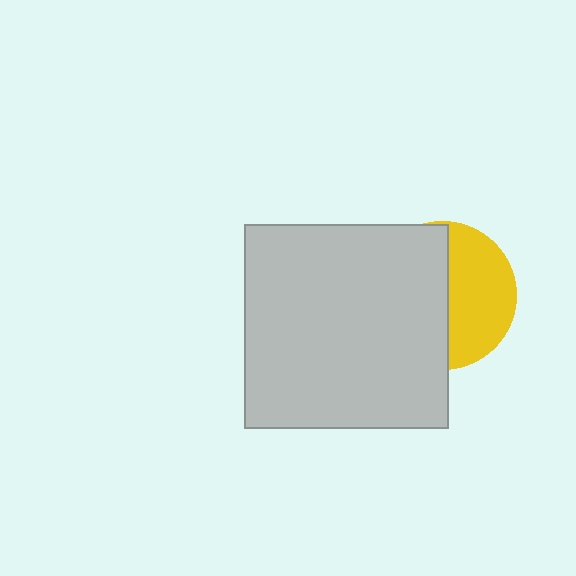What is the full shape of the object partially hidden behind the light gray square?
The partially hidden object is a yellow circle.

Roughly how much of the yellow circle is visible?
A small part of it is visible (roughly 44%).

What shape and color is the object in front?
The object in front is a light gray square.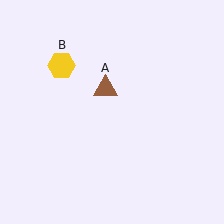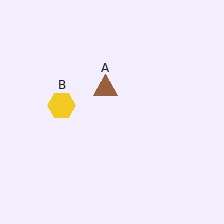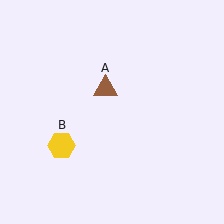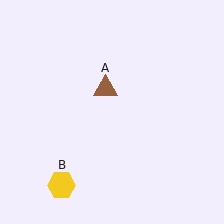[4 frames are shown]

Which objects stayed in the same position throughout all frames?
Brown triangle (object A) remained stationary.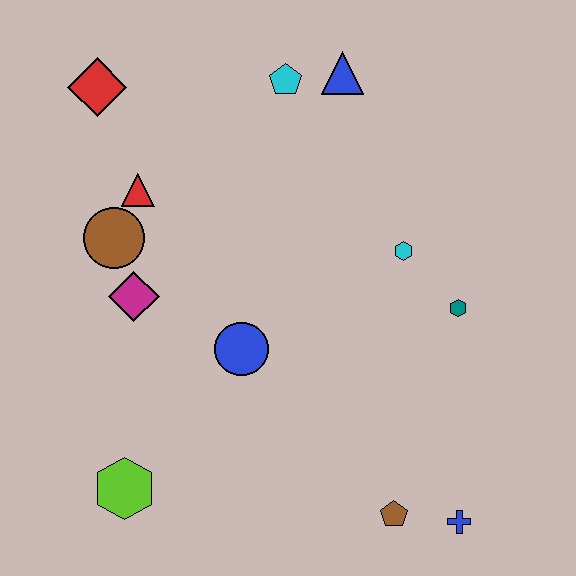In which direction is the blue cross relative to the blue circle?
The blue cross is to the right of the blue circle.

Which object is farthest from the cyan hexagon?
The lime hexagon is farthest from the cyan hexagon.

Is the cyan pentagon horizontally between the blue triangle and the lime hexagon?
Yes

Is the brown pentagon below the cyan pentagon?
Yes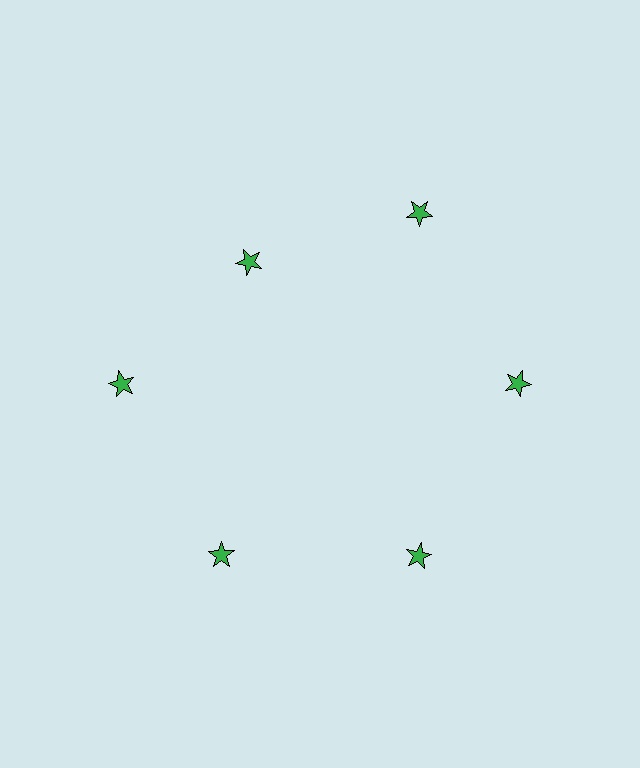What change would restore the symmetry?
The symmetry would be restored by moving it outward, back onto the ring so that all 6 stars sit at equal angles and equal distance from the center.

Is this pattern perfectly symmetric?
No. The 6 green stars are arranged in a ring, but one element near the 11 o'clock position is pulled inward toward the center, breaking the 6-fold rotational symmetry.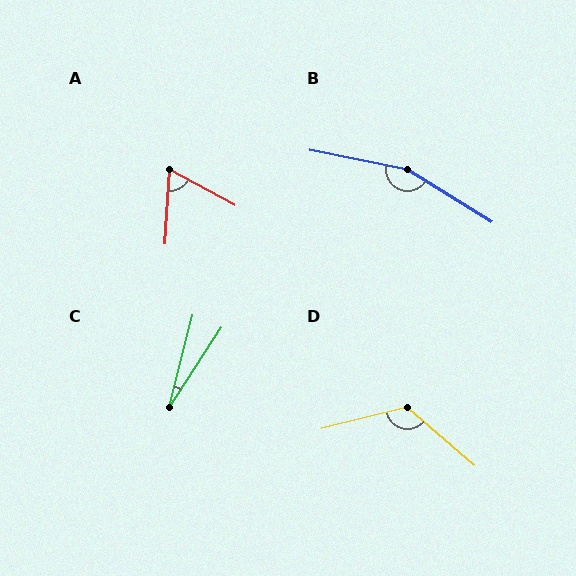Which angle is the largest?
B, at approximately 160 degrees.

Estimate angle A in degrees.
Approximately 64 degrees.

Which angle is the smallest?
C, at approximately 19 degrees.